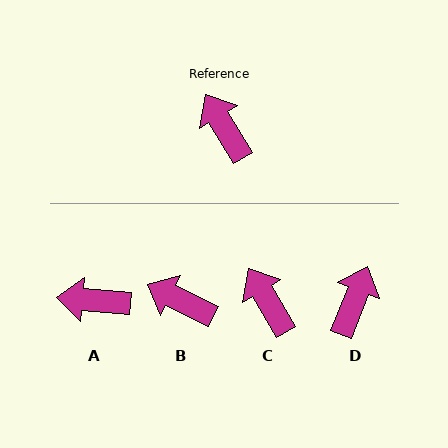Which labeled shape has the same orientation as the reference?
C.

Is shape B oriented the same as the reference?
No, it is off by about 33 degrees.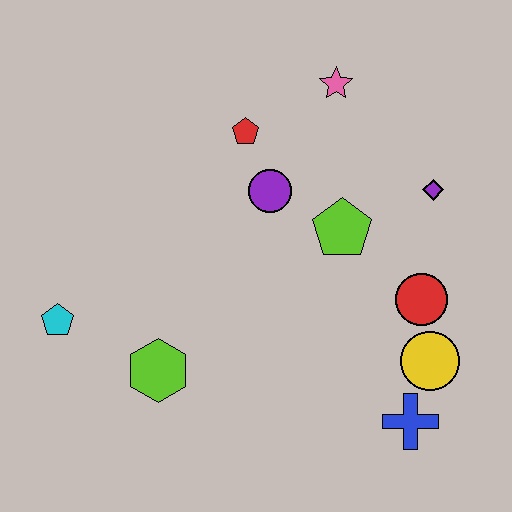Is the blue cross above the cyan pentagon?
No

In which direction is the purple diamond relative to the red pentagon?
The purple diamond is to the right of the red pentagon.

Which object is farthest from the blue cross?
The cyan pentagon is farthest from the blue cross.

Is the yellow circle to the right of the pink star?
Yes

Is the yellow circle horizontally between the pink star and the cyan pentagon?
No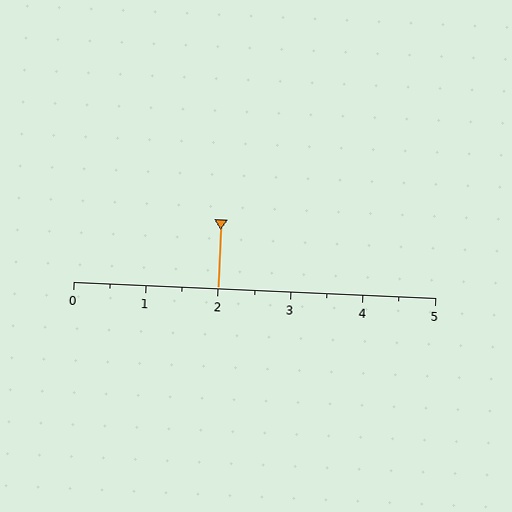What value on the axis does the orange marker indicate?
The marker indicates approximately 2.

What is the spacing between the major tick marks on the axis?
The major ticks are spaced 1 apart.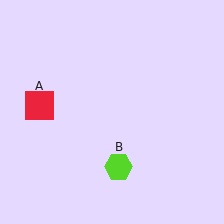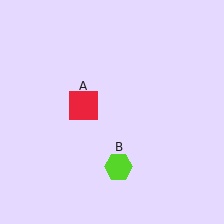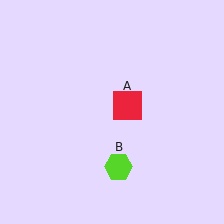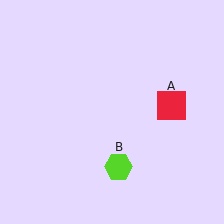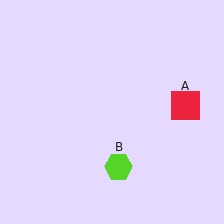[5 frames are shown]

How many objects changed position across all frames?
1 object changed position: red square (object A).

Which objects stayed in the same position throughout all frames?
Lime hexagon (object B) remained stationary.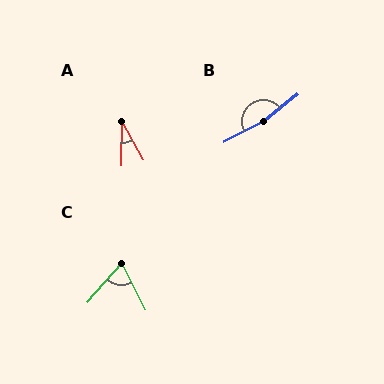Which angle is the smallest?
A, at approximately 31 degrees.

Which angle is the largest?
B, at approximately 169 degrees.